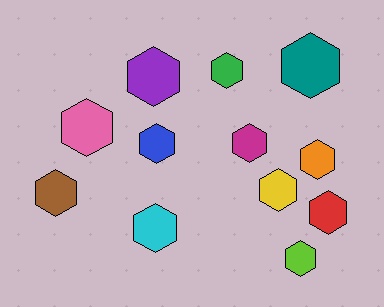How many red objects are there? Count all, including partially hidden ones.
There is 1 red object.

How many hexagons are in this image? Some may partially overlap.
There are 12 hexagons.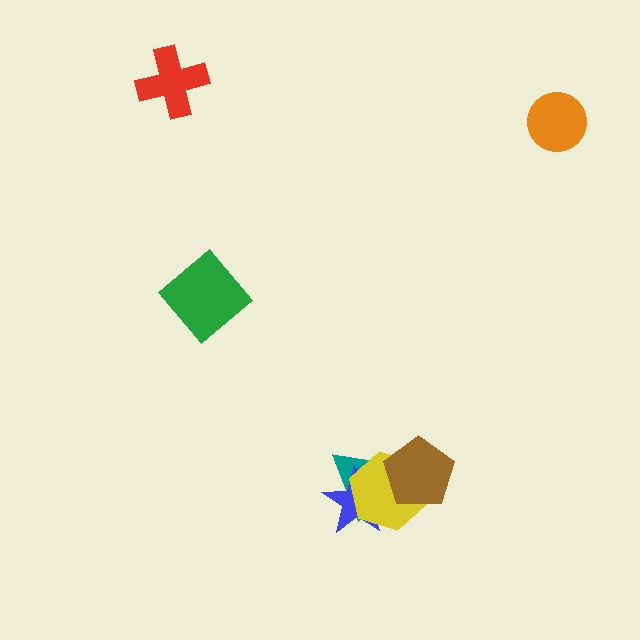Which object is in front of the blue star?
The yellow hexagon is in front of the blue star.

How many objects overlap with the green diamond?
0 objects overlap with the green diamond.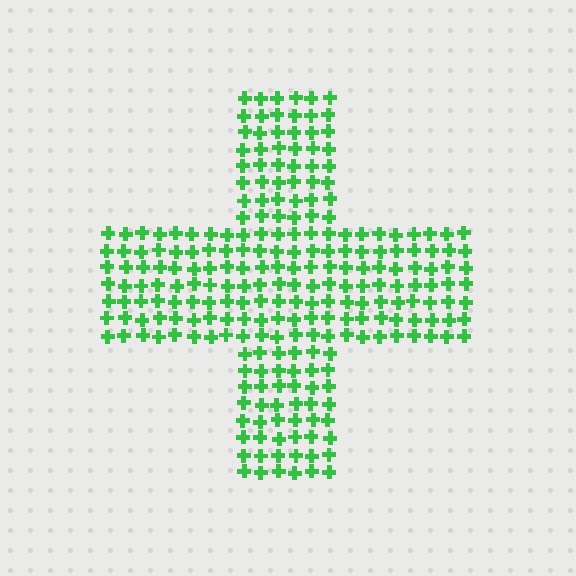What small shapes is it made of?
It is made of small crosses.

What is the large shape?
The large shape is a cross.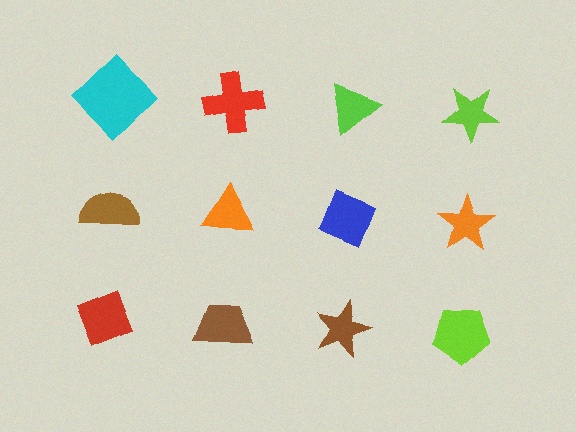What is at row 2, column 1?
A brown semicircle.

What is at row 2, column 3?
A blue diamond.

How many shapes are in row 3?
4 shapes.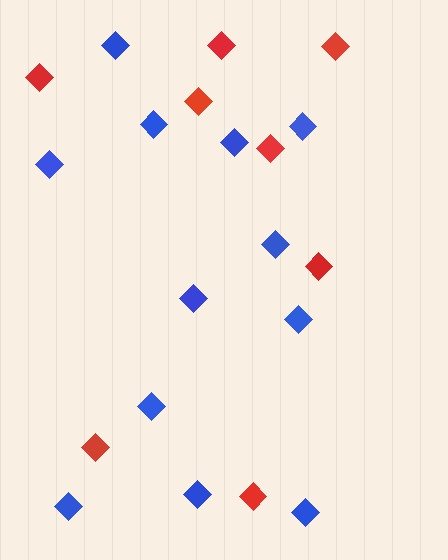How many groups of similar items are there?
There are 2 groups: one group of red diamonds (8) and one group of blue diamonds (12).